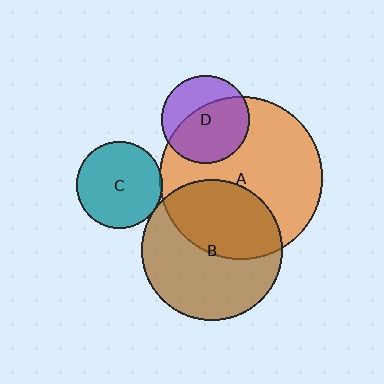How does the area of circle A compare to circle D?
Approximately 3.4 times.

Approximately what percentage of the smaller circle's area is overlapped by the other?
Approximately 5%.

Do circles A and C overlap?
Yes.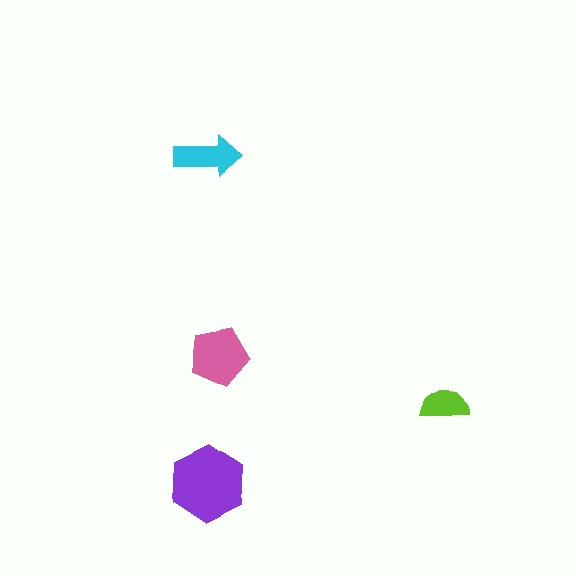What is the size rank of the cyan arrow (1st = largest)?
3rd.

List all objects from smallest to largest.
The lime semicircle, the cyan arrow, the pink pentagon, the purple hexagon.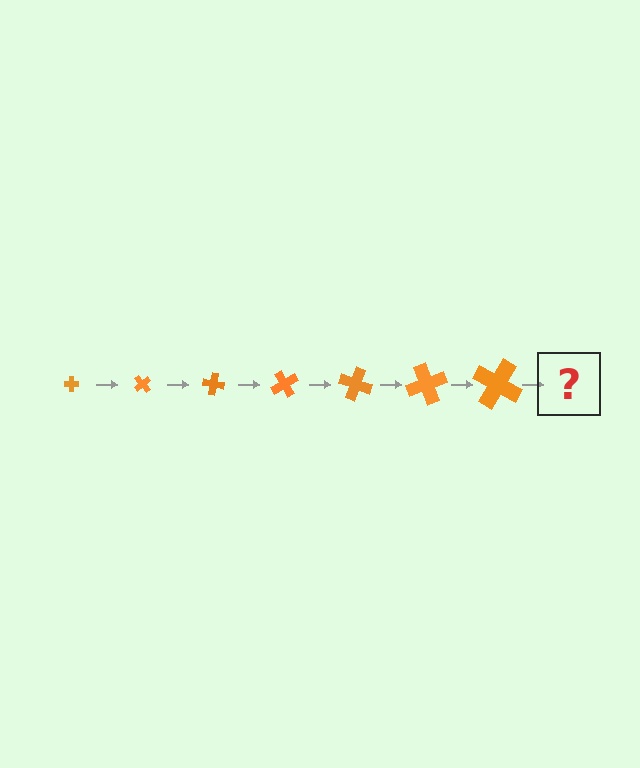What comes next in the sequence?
The next element should be a cross, larger than the previous one and rotated 350 degrees from the start.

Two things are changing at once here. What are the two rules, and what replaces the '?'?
The two rules are that the cross grows larger each step and it rotates 50 degrees each step. The '?' should be a cross, larger than the previous one and rotated 350 degrees from the start.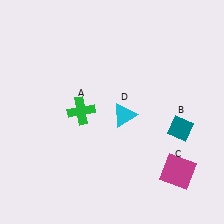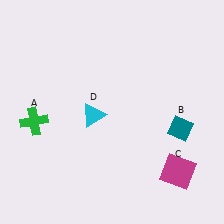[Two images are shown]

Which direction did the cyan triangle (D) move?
The cyan triangle (D) moved left.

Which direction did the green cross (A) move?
The green cross (A) moved left.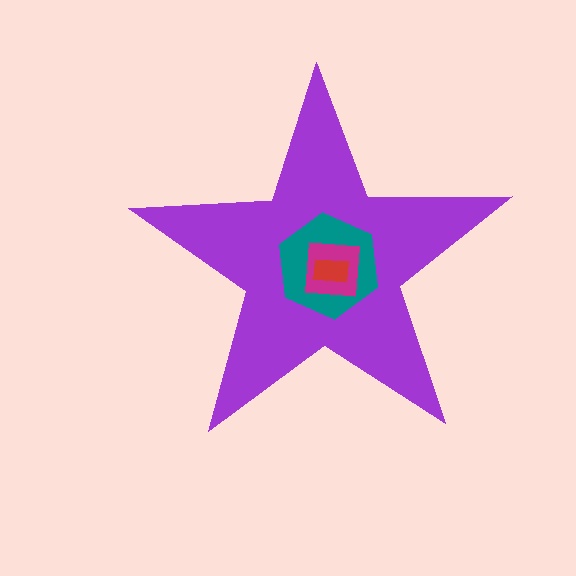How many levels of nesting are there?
4.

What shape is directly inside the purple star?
The teal hexagon.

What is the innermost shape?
The red rectangle.